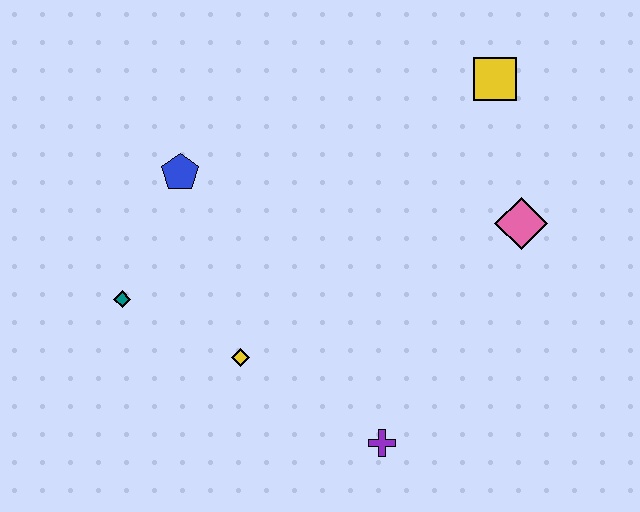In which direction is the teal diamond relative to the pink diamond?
The teal diamond is to the left of the pink diamond.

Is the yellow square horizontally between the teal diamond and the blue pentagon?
No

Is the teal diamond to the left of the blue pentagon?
Yes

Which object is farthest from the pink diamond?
The teal diamond is farthest from the pink diamond.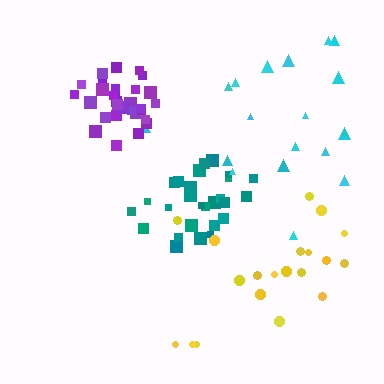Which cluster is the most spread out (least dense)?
Cyan.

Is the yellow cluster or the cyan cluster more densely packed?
Yellow.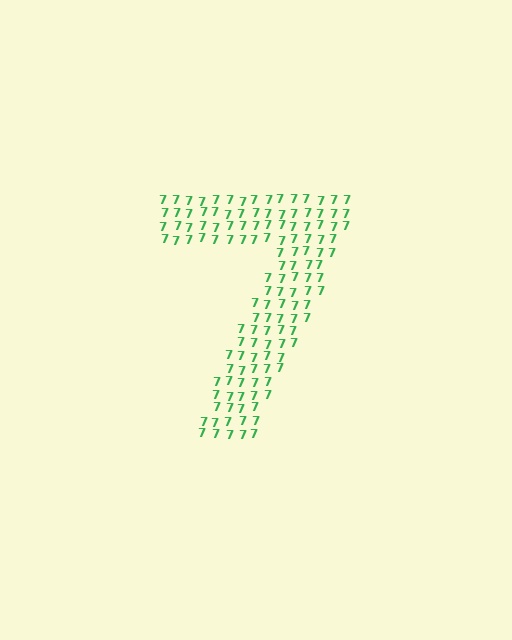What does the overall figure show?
The overall figure shows the digit 7.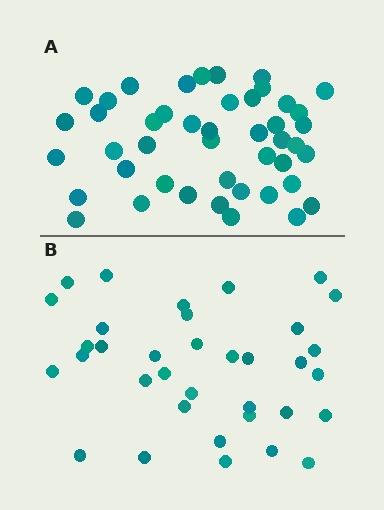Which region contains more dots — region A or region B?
Region A (the top region) has more dots.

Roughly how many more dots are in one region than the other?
Region A has roughly 10 or so more dots than region B.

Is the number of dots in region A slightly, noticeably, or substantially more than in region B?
Region A has noticeably more, but not dramatically so. The ratio is roughly 1.3 to 1.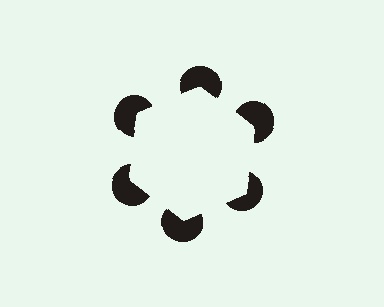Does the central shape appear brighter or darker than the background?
It typically appears slightly brighter than the background, even though no actual brightness change is drawn.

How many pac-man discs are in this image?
There are 6 — one at each vertex of the illusory hexagon.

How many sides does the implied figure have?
6 sides.